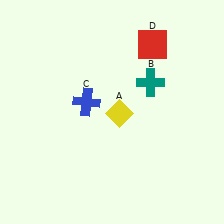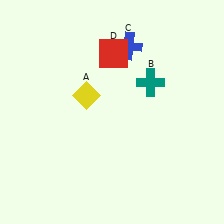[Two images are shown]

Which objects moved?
The objects that moved are: the yellow diamond (A), the blue cross (C), the red square (D).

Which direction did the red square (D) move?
The red square (D) moved left.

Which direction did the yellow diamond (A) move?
The yellow diamond (A) moved left.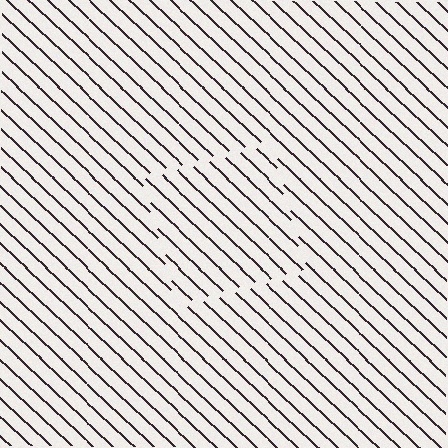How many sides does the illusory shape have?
4 sides — the line-ends trace a square.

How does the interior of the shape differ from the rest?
The interior of the shape contains the same grating, shifted by half a period — the contour is defined by the phase discontinuity where line-ends from the inner and outer gratings abut.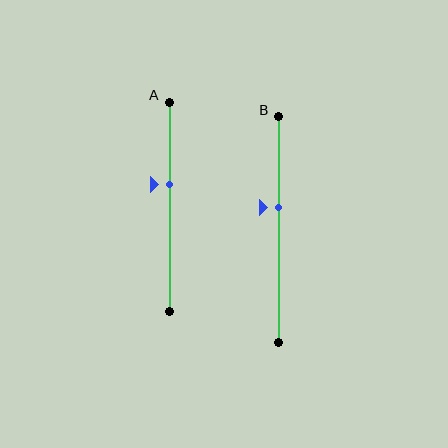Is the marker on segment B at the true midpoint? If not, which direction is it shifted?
No, the marker on segment B is shifted upward by about 10% of the segment length.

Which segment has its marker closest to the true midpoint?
Segment B has its marker closest to the true midpoint.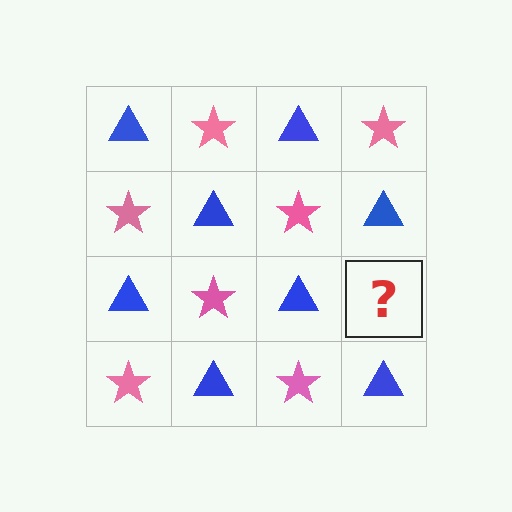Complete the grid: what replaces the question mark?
The question mark should be replaced with a pink star.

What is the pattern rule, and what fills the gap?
The rule is that it alternates blue triangle and pink star in a checkerboard pattern. The gap should be filled with a pink star.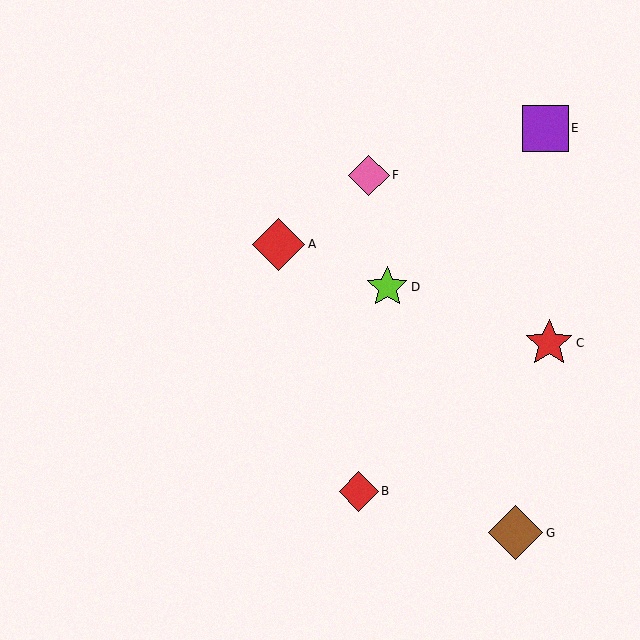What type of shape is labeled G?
Shape G is a brown diamond.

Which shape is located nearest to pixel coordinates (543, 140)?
The purple square (labeled E) at (545, 128) is nearest to that location.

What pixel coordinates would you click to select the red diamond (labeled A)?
Click at (279, 244) to select the red diamond A.